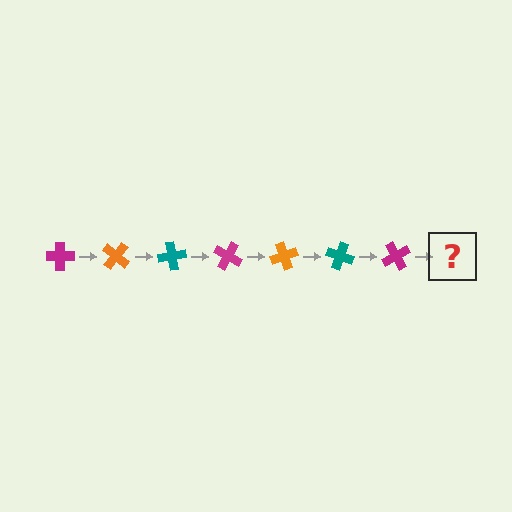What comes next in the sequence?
The next element should be an orange cross, rotated 280 degrees from the start.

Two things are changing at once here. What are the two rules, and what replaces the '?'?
The two rules are that it rotates 40 degrees each step and the color cycles through magenta, orange, and teal. The '?' should be an orange cross, rotated 280 degrees from the start.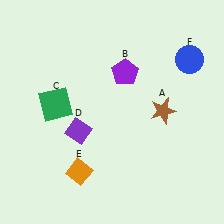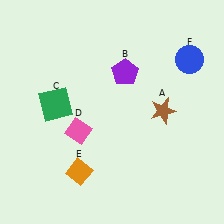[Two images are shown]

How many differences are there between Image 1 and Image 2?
There is 1 difference between the two images.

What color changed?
The diamond (D) changed from purple in Image 1 to pink in Image 2.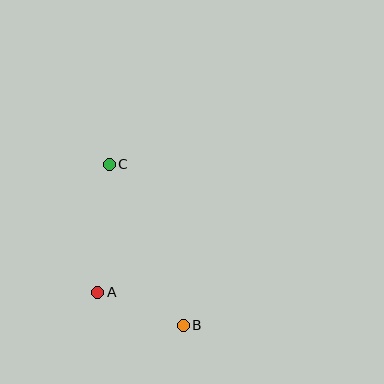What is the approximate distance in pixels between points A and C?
The distance between A and C is approximately 129 pixels.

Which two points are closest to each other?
Points A and B are closest to each other.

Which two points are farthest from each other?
Points B and C are farthest from each other.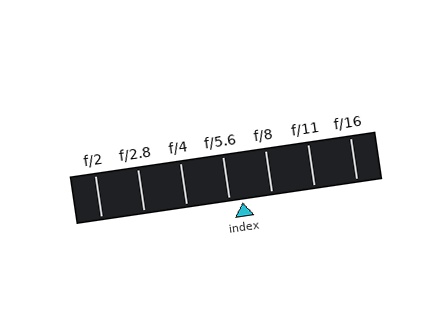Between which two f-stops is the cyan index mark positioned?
The index mark is between f/5.6 and f/8.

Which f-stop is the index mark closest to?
The index mark is closest to f/5.6.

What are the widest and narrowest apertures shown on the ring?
The widest aperture shown is f/2 and the narrowest is f/16.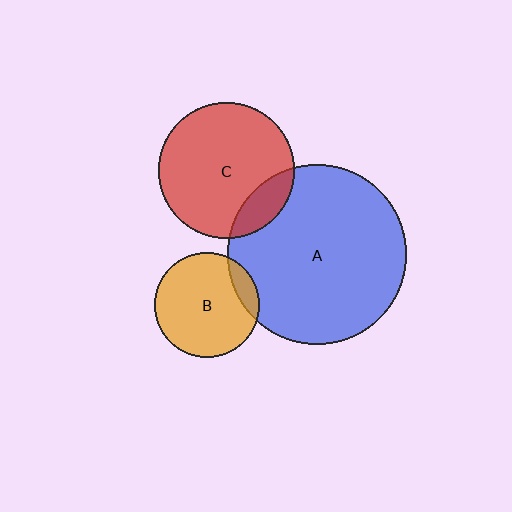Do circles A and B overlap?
Yes.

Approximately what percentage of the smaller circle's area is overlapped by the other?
Approximately 10%.